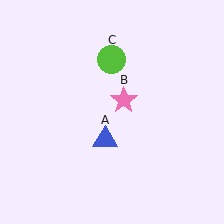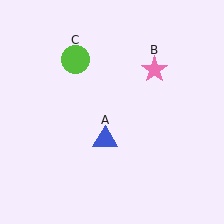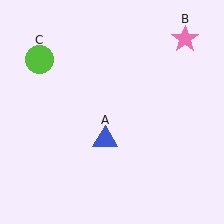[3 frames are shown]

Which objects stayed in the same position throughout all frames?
Blue triangle (object A) remained stationary.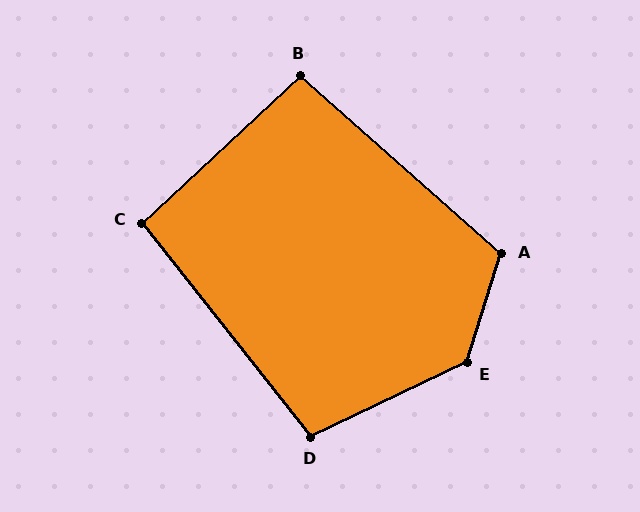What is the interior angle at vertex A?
Approximately 114 degrees (obtuse).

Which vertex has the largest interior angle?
E, at approximately 133 degrees.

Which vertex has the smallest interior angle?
C, at approximately 95 degrees.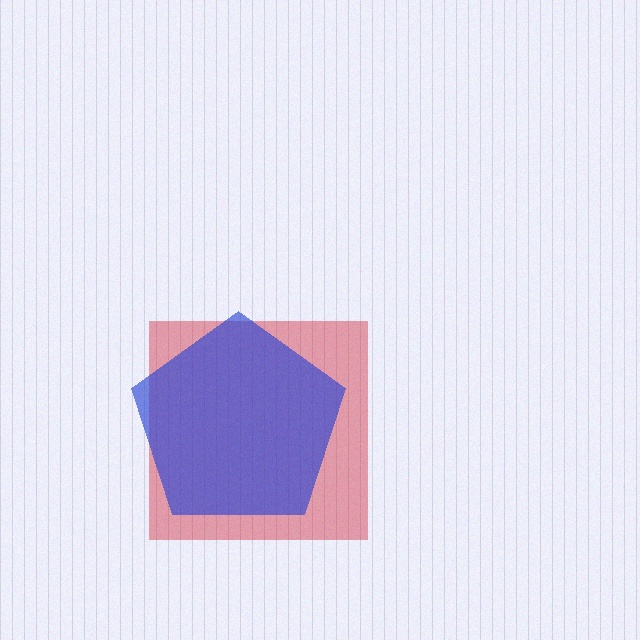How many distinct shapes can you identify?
There are 2 distinct shapes: a red square, a blue pentagon.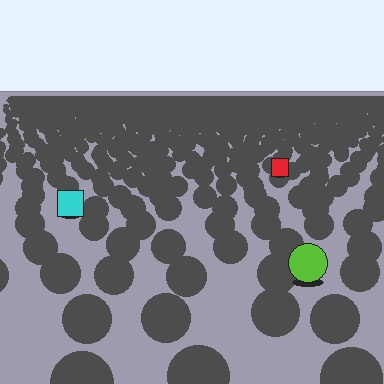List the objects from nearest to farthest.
From nearest to farthest: the lime circle, the cyan square, the red square.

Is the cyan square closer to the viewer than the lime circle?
No. The lime circle is closer — you can tell from the texture gradient: the ground texture is coarser near it.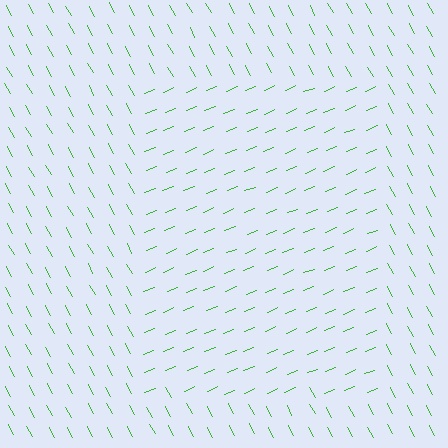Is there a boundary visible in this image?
Yes, there is a texture boundary formed by a change in line orientation.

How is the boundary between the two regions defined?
The boundary is defined purely by a change in line orientation (approximately 84 degrees difference). All lines are the same color and thickness.